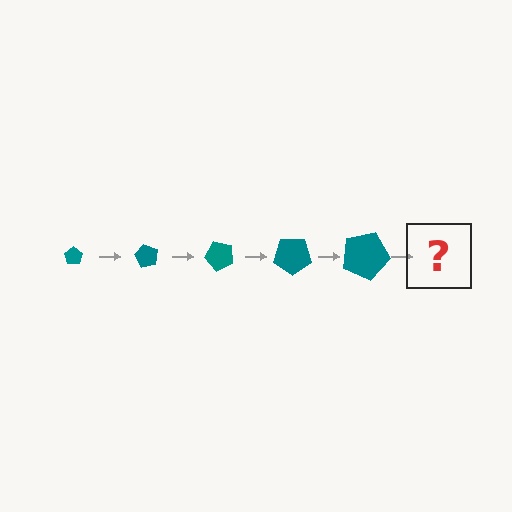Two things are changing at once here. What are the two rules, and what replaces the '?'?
The two rules are that the pentagon grows larger each step and it rotates 60 degrees each step. The '?' should be a pentagon, larger than the previous one and rotated 300 degrees from the start.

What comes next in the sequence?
The next element should be a pentagon, larger than the previous one and rotated 300 degrees from the start.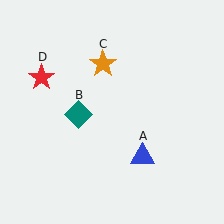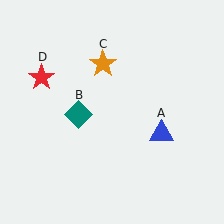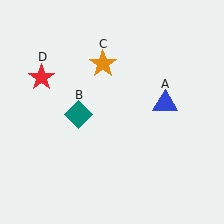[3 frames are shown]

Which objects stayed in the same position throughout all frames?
Teal diamond (object B) and orange star (object C) and red star (object D) remained stationary.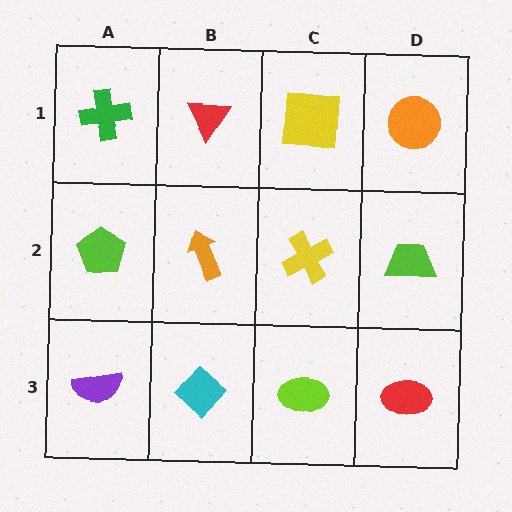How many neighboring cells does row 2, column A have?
3.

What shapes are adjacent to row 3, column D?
A lime trapezoid (row 2, column D), a lime ellipse (row 3, column C).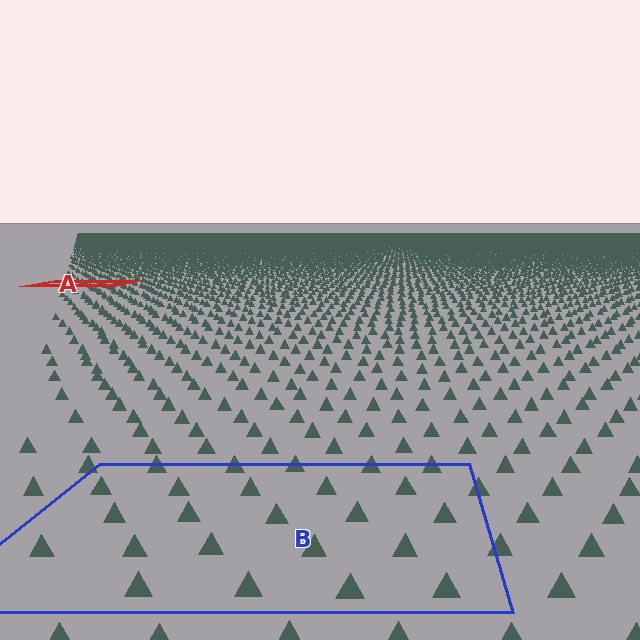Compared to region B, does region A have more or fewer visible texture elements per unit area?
Region A has more texture elements per unit area — they are packed more densely because it is farther away.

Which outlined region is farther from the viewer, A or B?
Region A is farther from the viewer — the texture elements inside it appear smaller and more densely packed.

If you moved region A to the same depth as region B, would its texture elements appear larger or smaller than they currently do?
They would appear larger. At a closer depth, the same texture elements are projected at a bigger on-screen size.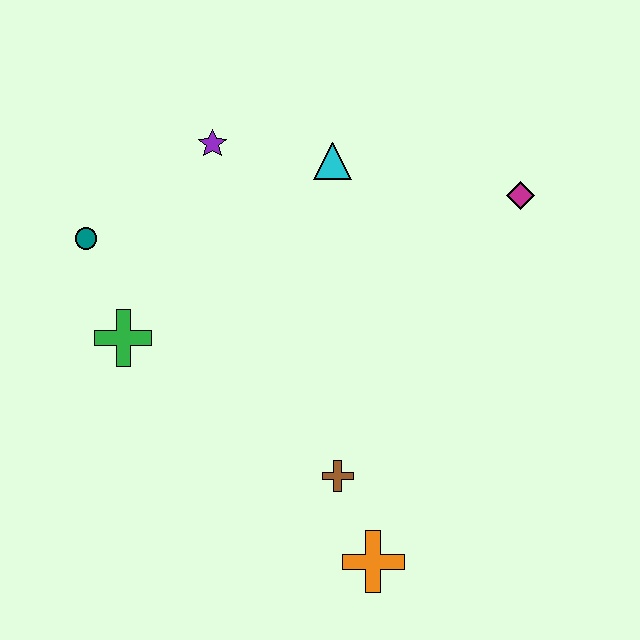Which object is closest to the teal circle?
The green cross is closest to the teal circle.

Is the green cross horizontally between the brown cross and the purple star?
No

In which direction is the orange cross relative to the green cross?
The orange cross is to the right of the green cross.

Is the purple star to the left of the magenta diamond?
Yes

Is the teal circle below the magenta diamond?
Yes